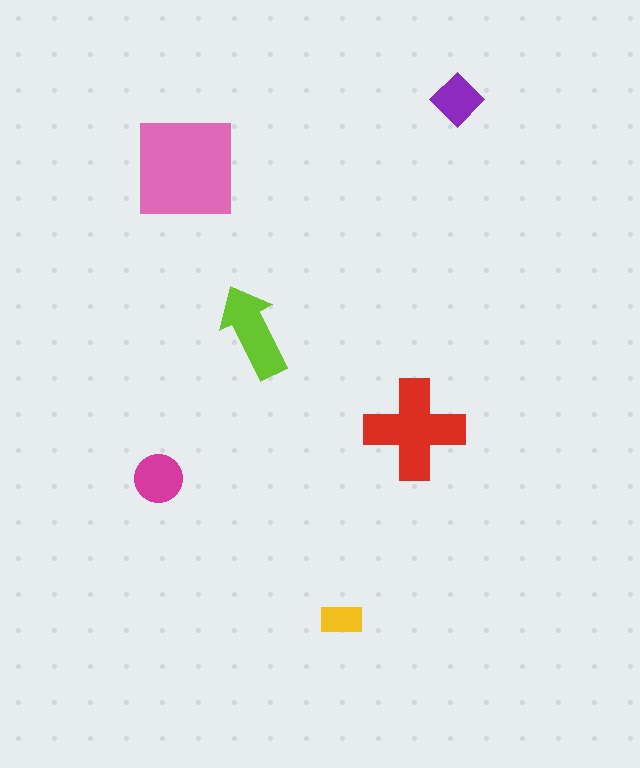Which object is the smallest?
The yellow rectangle.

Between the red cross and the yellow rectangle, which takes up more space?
The red cross.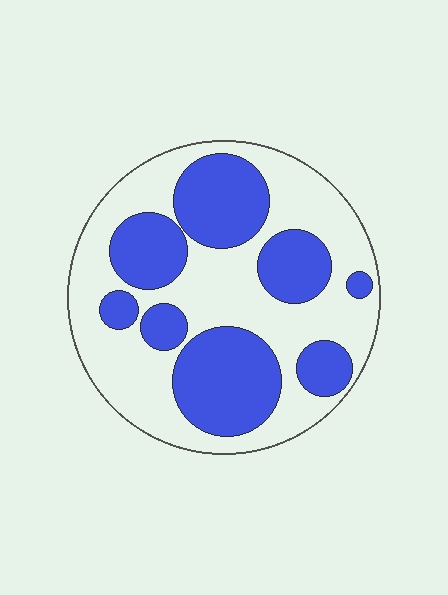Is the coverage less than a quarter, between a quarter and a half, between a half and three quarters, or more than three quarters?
Between a quarter and a half.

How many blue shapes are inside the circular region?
8.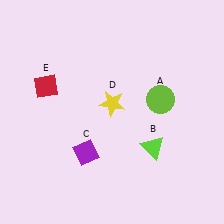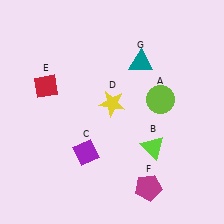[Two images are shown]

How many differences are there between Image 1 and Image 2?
There are 2 differences between the two images.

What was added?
A magenta pentagon (F), a teal triangle (G) were added in Image 2.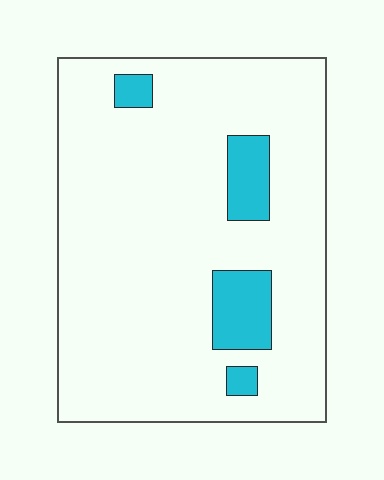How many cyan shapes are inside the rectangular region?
4.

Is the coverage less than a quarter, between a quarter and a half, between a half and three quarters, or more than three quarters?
Less than a quarter.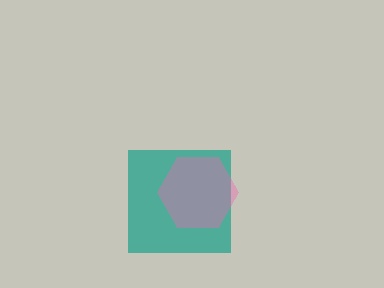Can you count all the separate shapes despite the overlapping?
Yes, there are 2 separate shapes.